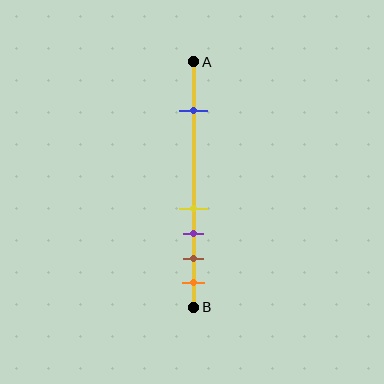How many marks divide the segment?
There are 5 marks dividing the segment.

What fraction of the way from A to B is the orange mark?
The orange mark is approximately 90% (0.9) of the way from A to B.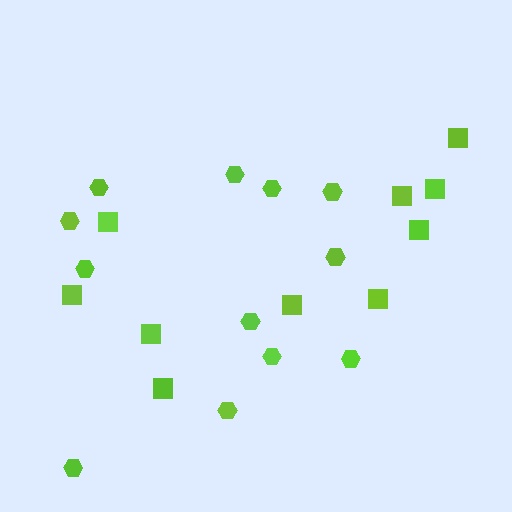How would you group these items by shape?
There are 2 groups: one group of squares (10) and one group of hexagons (12).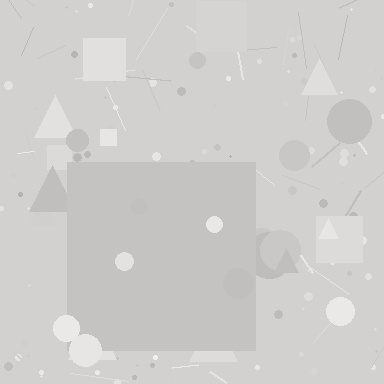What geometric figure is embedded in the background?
A square is embedded in the background.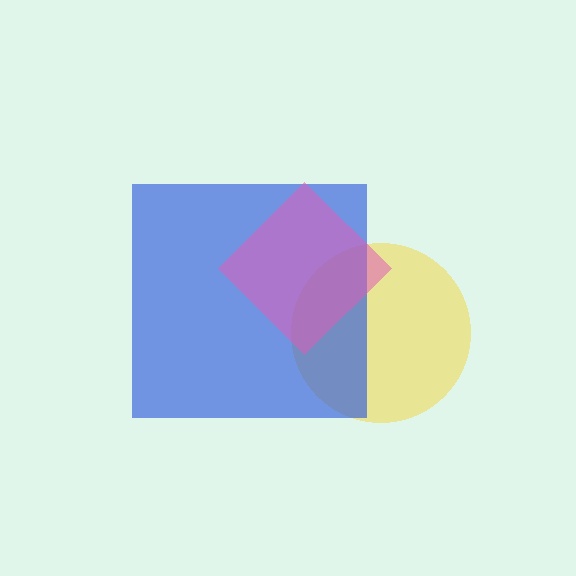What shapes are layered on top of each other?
The layered shapes are: a yellow circle, a blue square, a pink diamond.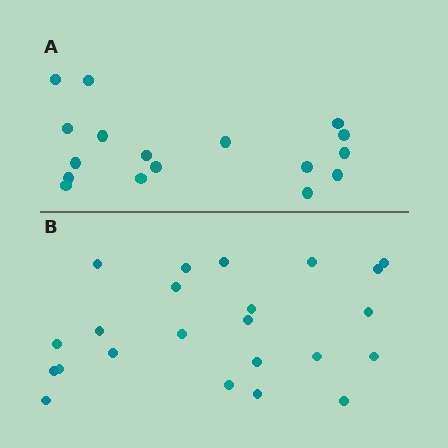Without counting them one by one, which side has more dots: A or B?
Region B (the bottom region) has more dots.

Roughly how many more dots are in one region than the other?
Region B has about 6 more dots than region A.